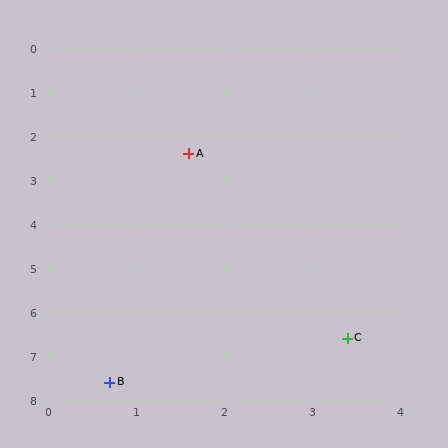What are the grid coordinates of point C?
Point C is at approximately (3.4, 6.6).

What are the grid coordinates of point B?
Point B is at approximately (0.7, 7.6).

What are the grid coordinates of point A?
Point A is at approximately (1.6, 2.4).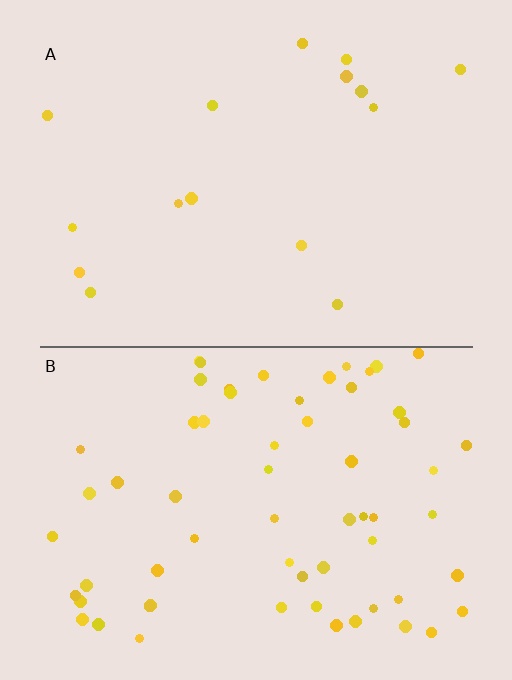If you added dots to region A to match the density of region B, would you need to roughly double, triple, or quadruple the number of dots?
Approximately quadruple.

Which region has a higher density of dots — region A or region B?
B (the bottom).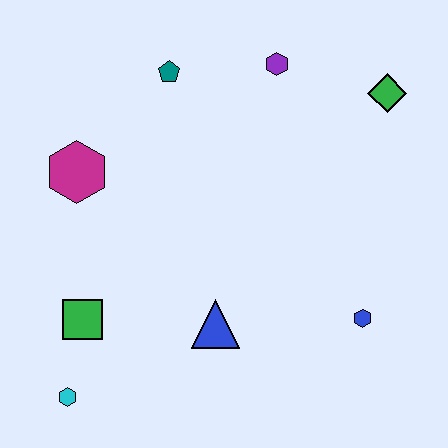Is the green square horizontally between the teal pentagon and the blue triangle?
No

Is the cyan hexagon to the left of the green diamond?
Yes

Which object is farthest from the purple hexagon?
The cyan hexagon is farthest from the purple hexagon.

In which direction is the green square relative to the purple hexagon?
The green square is below the purple hexagon.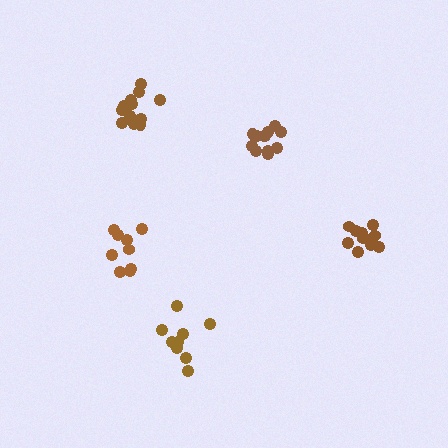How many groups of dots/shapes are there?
There are 5 groups.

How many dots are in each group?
Group 1: 12 dots, Group 2: 14 dots, Group 3: 10 dots, Group 4: 11 dots, Group 5: 9 dots (56 total).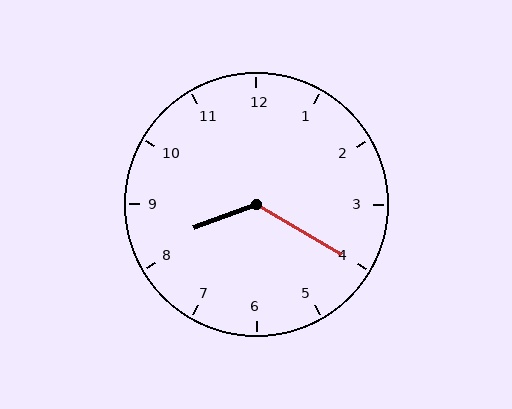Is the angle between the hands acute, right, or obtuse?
It is obtuse.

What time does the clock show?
8:20.